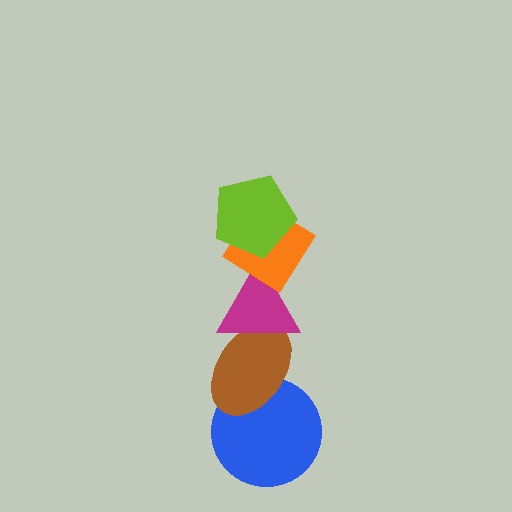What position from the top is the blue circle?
The blue circle is 5th from the top.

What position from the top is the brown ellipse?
The brown ellipse is 4th from the top.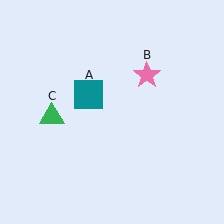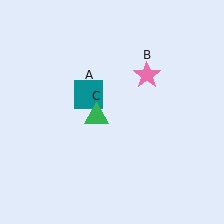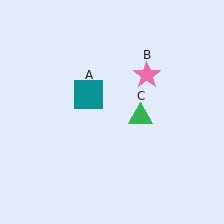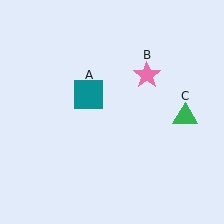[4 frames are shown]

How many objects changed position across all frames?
1 object changed position: green triangle (object C).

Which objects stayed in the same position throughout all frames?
Teal square (object A) and pink star (object B) remained stationary.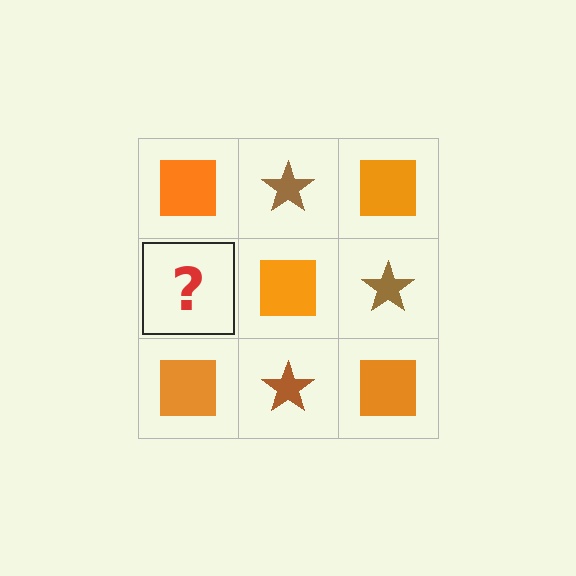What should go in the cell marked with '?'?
The missing cell should contain a brown star.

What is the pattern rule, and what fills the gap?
The rule is that it alternates orange square and brown star in a checkerboard pattern. The gap should be filled with a brown star.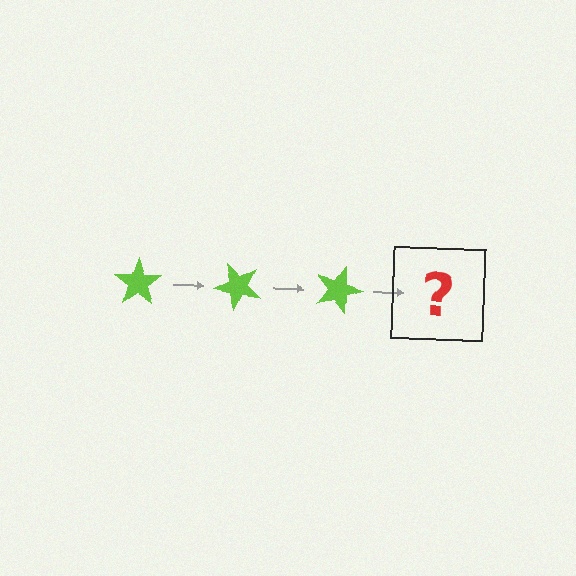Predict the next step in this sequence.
The next step is a lime star rotated 135 degrees.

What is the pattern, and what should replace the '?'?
The pattern is that the star rotates 45 degrees each step. The '?' should be a lime star rotated 135 degrees.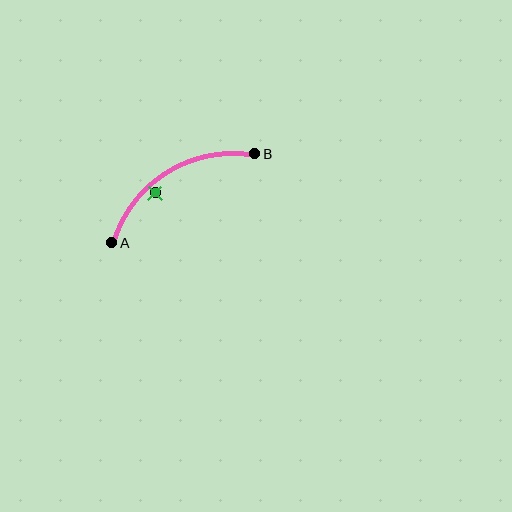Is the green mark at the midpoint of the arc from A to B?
No — the green mark does not lie on the arc at all. It sits slightly inside the curve.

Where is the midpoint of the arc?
The arc midpoint is the point on the curve farthest from the straight line joining A and B. It sits above that line.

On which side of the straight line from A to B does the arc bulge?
The arc bulges above the straight line connecting A and B.